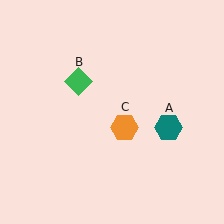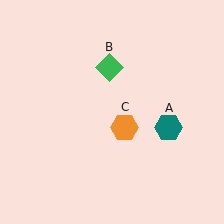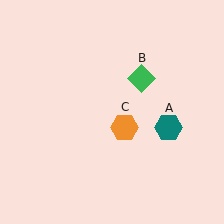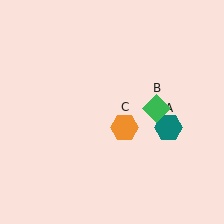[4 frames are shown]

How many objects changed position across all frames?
1 object changed position: green diamond (object B).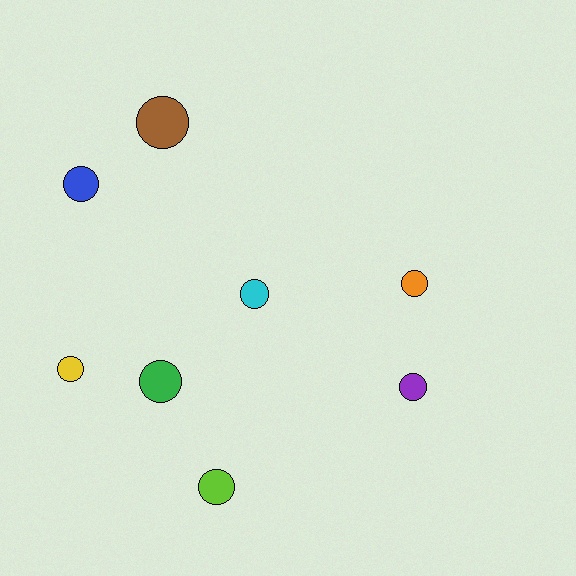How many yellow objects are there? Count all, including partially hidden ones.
There is 1 yellow object.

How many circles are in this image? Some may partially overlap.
There are 8 circles.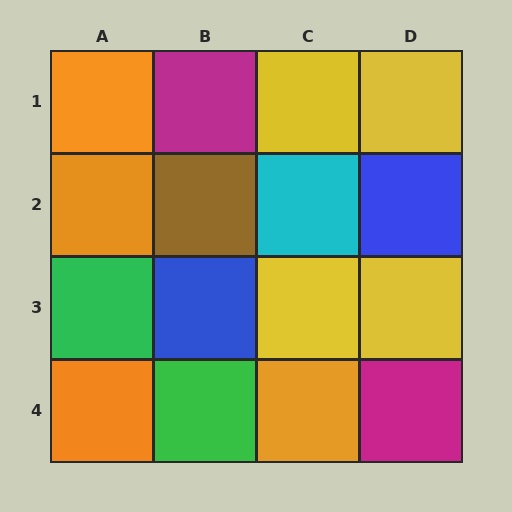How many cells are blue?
2 cells are blue.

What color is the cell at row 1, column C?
Yellow.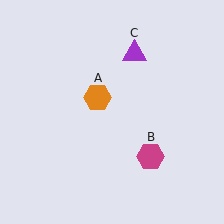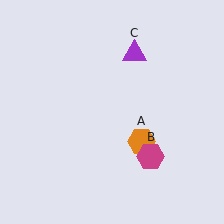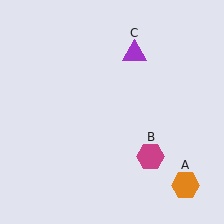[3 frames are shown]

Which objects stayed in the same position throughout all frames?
Magenta hexagon (object B) and purple triangle (object C) remained stationary.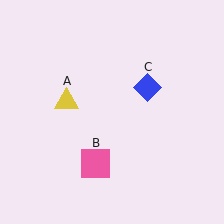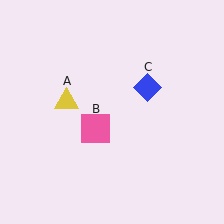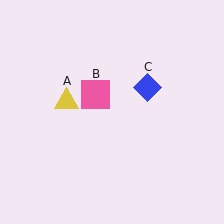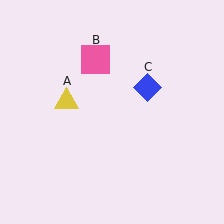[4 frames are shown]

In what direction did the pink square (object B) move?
The pink square (object B) moved up.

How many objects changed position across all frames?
1 object changed position: pink square (object B).